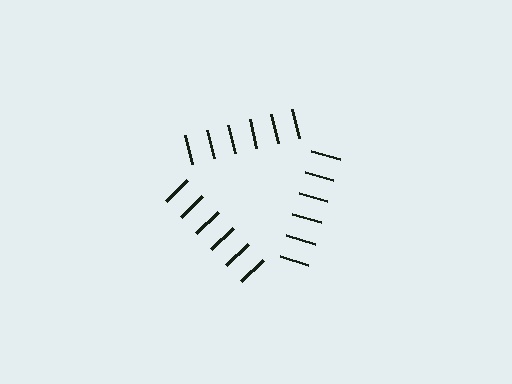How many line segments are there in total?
18 — 6 along each of the 3 edges.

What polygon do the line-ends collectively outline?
An illusory triangle — the line segments terminate on its edges but no continuous stroke is drawn.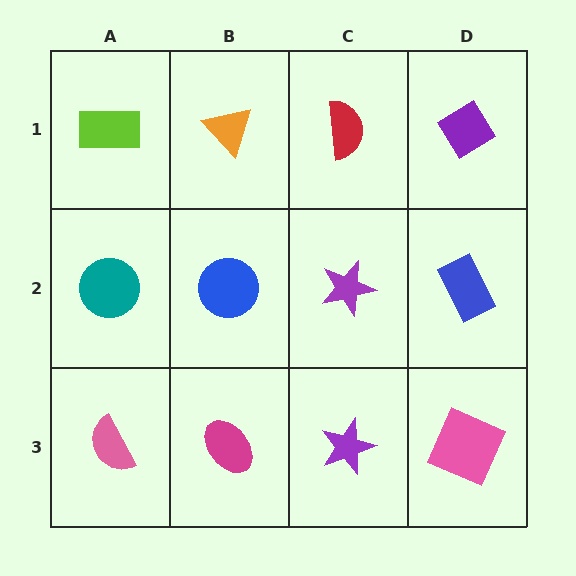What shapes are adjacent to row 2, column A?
A lime rectangle (row 1, column A), a pink semicircle (row 3, column A), a blue circle (row 2, column B).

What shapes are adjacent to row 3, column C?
A purple star (row 2, column C), a magenta ellipse (row 3, column B), a pink square (row 3, column D).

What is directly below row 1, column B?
A blue circle.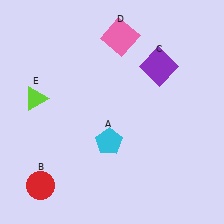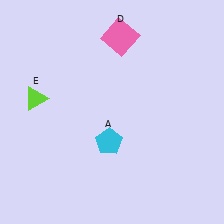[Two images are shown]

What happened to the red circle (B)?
The red circle (B) was removed in Image 2. It was in the bottom-left area of Image 1.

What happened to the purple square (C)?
The purple square (C) was removed in Image 2. It was in the top-right area of Image 1.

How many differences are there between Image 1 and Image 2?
There are 2 differences between the two images.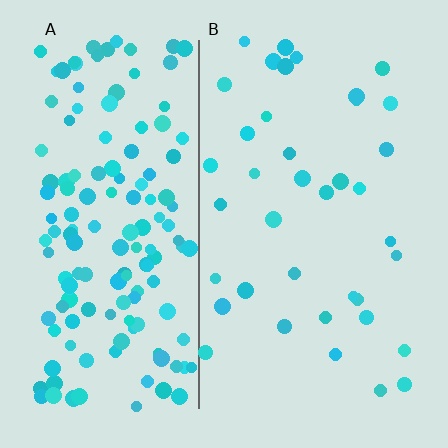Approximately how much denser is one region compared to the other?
Approximately 3.9× — region A over region B.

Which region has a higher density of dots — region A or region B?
A (the left).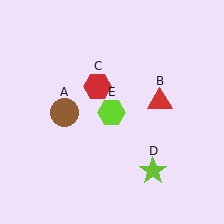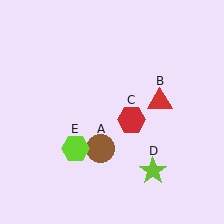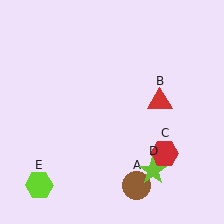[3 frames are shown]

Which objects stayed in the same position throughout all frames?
Red triangle (object B) and lime star (object D) remained stationary.